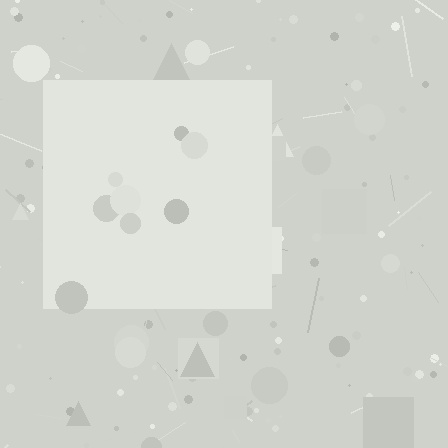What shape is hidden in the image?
A square is hidden in the image.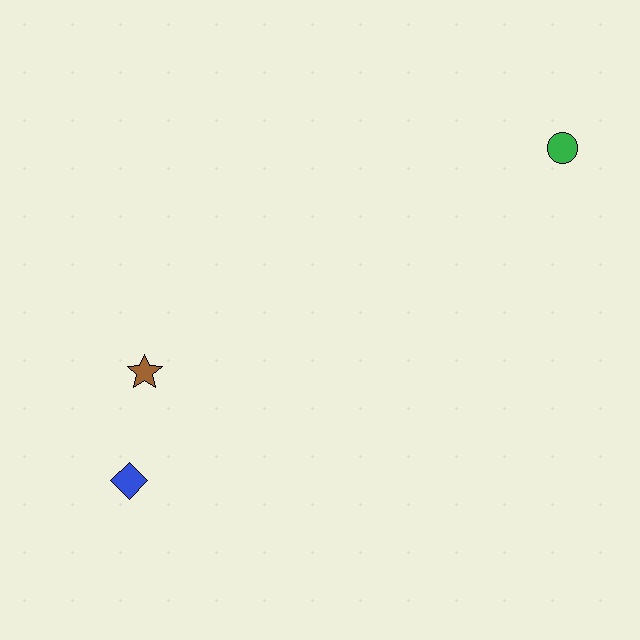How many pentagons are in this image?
There are no pentagons.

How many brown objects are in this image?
There is 1 brown object.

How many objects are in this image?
There are 3 objects.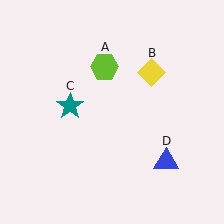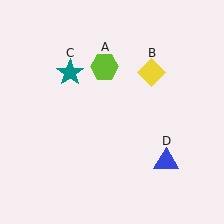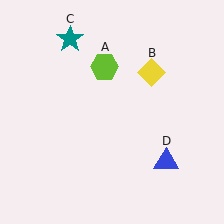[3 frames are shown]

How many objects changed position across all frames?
1 object changed position: teal star (object C).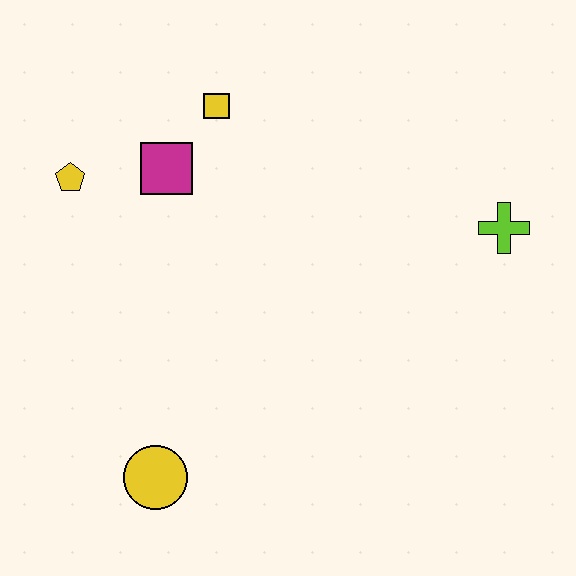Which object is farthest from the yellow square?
The yellow circle is farthest from the yellow square.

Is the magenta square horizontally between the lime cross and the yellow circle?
Yes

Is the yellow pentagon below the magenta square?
Yes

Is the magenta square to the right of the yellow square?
No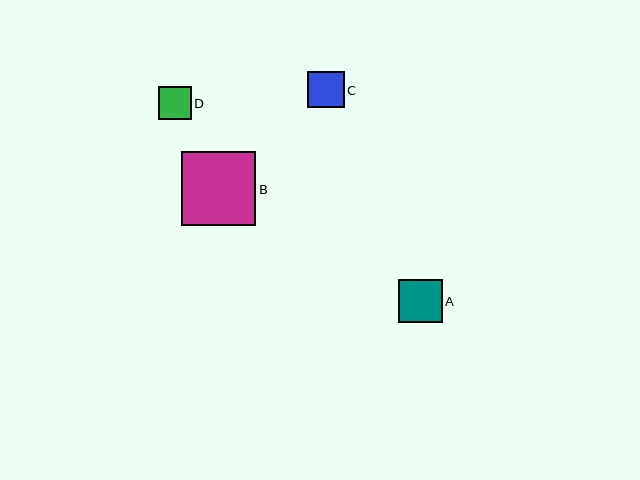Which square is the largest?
Square B is the largest with a size of approximately 74 pixels.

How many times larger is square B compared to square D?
Square B is approximately 2.2 times the size of square D.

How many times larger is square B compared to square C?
Square B is approximately 2.0 times the size of square C.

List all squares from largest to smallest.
From largest to smallest: B, A, C, D.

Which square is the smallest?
Square D is the smallest with a size of approximately 33 pixels.